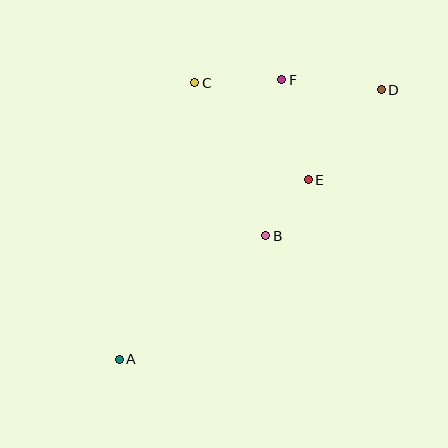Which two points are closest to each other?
Points B and E are closest to each other.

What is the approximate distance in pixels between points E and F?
The distance between E and F is approximately 104 pixels.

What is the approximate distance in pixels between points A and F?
The distance between A and F is approximately 324 pixels.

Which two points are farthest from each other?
Points A and D are farthest from each other.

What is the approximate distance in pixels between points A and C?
The distance between A and C is approximately 286 pixels.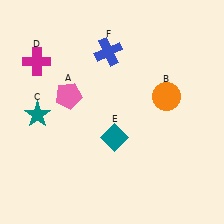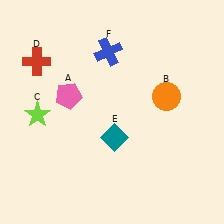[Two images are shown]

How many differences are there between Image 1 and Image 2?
There are 2 differences between the two images.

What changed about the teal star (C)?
In Image 1, C is teal. In Image 2, it changed to lime.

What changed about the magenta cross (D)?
In Image 1, D is magenta. In Image 2, it changed to red.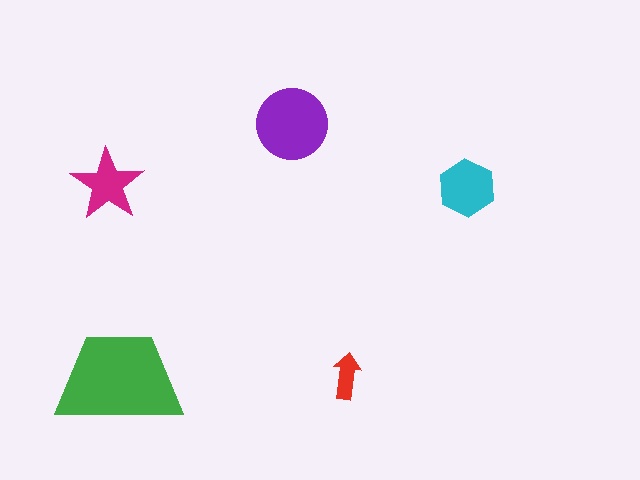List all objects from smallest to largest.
The red arrow, the magenta star, the cyan hexagon, the purple circle, the green trapezoid.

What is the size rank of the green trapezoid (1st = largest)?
1st.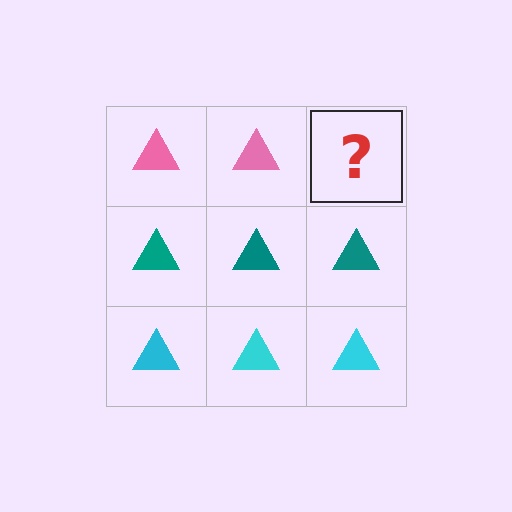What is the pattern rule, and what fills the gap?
The rule is that each row has a consistent color. The gap should be filled with a pink triangle.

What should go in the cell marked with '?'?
The missing cell should contain a pink triangle.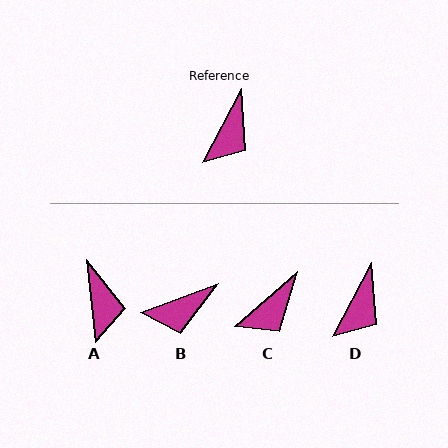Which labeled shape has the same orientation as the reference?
D.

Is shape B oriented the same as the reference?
No, it is off by about 42 degrees.